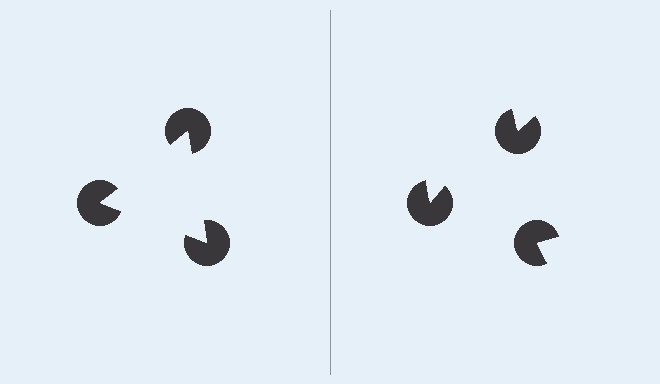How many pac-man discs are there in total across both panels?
6 — 3 on each side.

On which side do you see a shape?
An illusory triangle appears on the left side. On the right side the wedge cuts are rotated, so no coherent shape forms.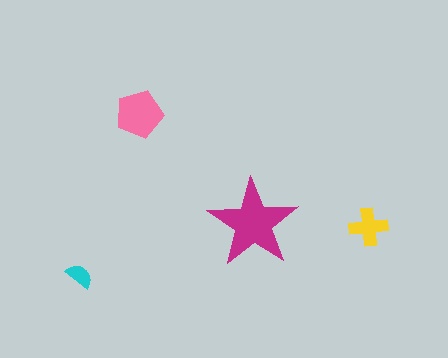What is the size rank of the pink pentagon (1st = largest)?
2nd.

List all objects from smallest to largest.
The cyan semicircle, the yellow cross, the pink pentagon, the magenta star.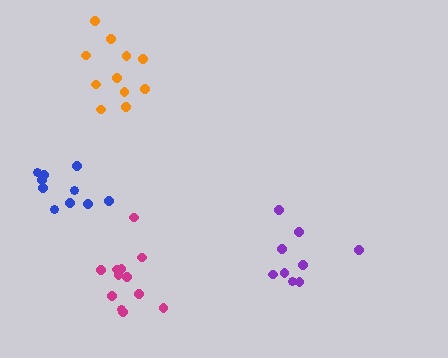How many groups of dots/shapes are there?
There are 4 groups.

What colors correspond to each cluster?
The clusters are colored: blue, orange, purple, magenta.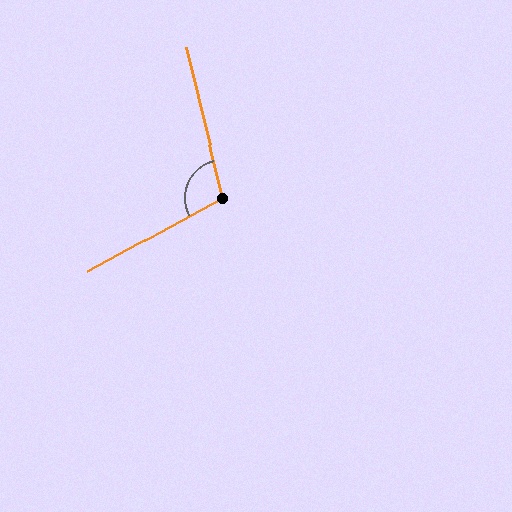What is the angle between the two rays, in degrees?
Approximately 105 degrees.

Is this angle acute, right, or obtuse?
It is obtuse.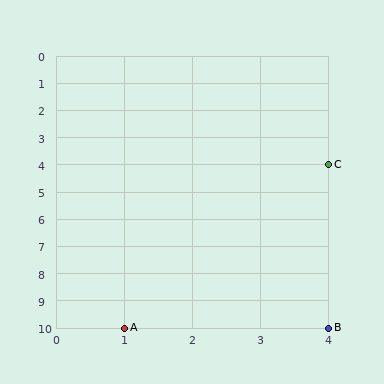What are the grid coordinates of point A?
Point A is at grid coordinates (1, 10).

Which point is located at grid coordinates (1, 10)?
Point A is at (1, 10).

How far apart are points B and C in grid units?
Points B and C are 6 rows apart.